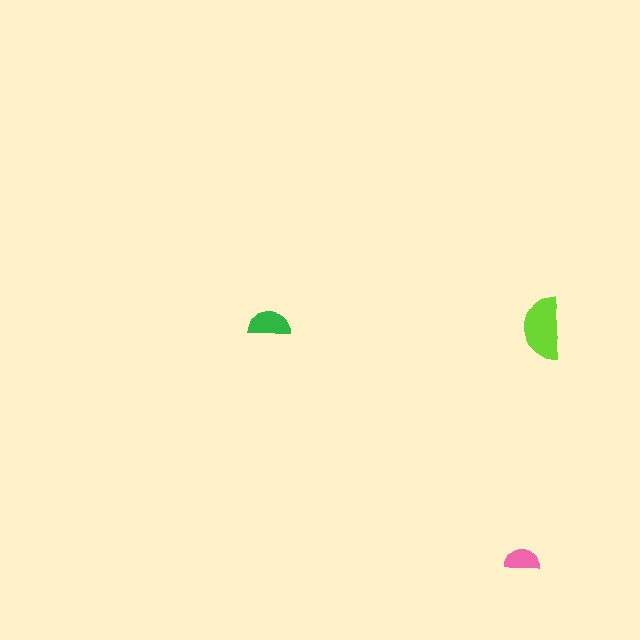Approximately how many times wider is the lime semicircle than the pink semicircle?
About 2 times wider.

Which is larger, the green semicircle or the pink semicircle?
The green one.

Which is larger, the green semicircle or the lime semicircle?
The lime one.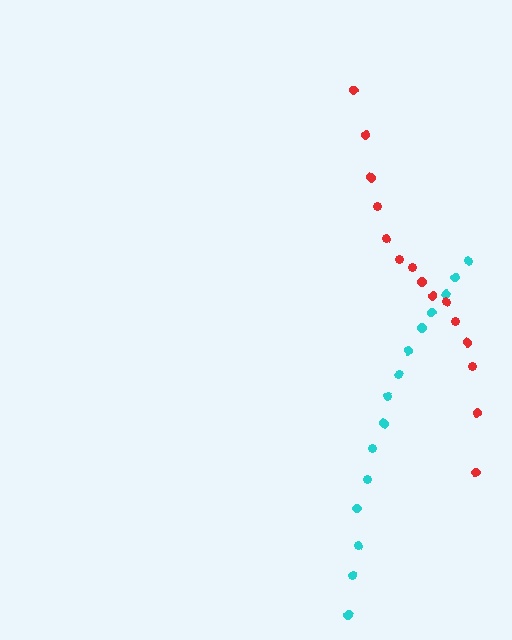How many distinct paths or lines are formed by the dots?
There are 2 distinct paths.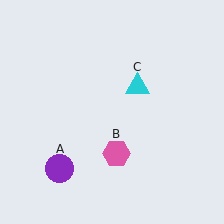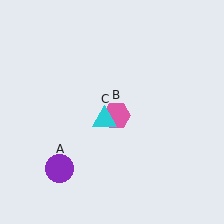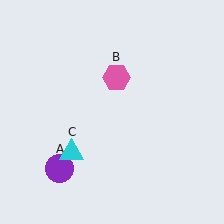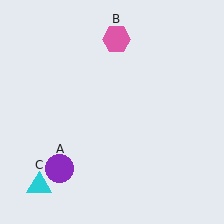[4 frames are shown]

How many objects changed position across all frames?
2 objects changed position: pink hexagon (object B), cyan triangle (object C).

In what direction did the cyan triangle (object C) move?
The cyan triangle (object C) moved down and to the left.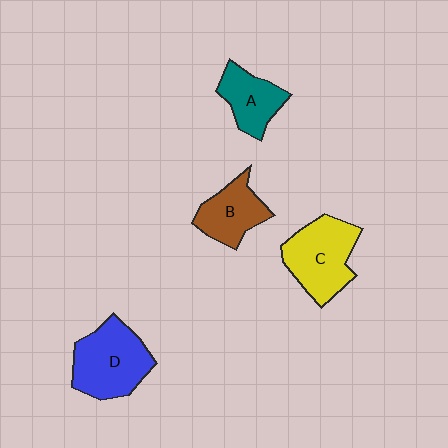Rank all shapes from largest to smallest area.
From largest to smallest: D (blue), C (yellow), B (brown), A (teal).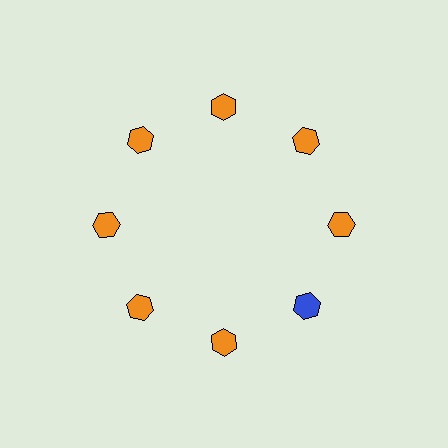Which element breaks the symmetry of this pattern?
The blue hexagon at roughly the 4 o'clock position breaks the symmetry. All other shapes are orange hexagons.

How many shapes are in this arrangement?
There are 8 shapes arranged in a ring pattern.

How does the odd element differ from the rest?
It has a different color: blue instead of orange.